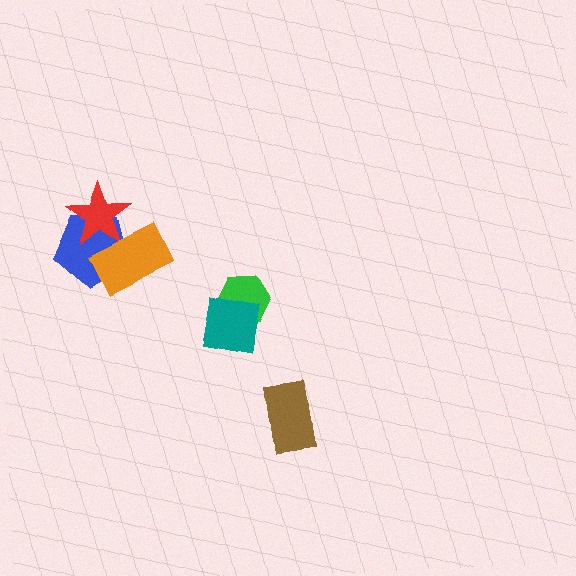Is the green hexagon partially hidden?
Yes, it is partially covered by another shape.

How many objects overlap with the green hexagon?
1 object overlaps with the green hexagon.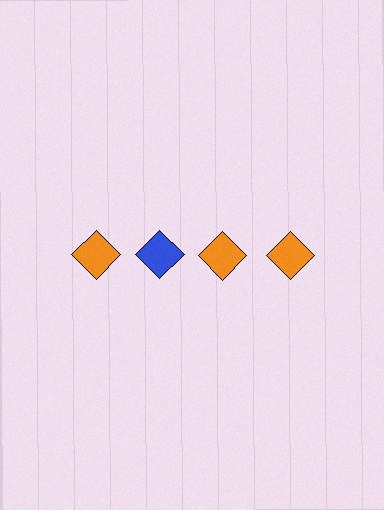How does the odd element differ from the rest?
It has a different color: blue instead of orange.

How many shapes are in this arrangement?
There are 4 shapes arranged in a grid pattern.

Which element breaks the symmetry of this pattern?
The blue diamond in the top row, second from left column breaks the symmetry. All other shapes are orange diamonds.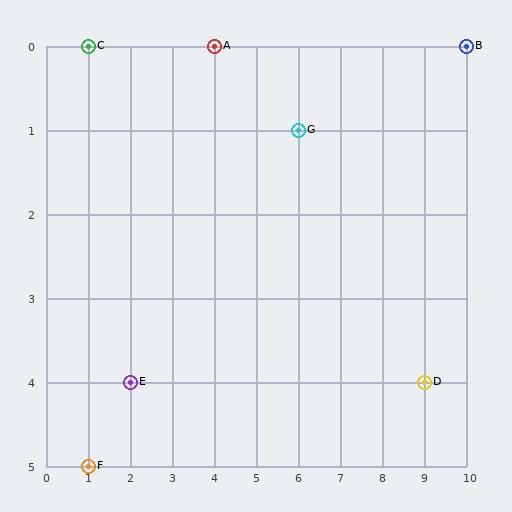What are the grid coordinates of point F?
Point F is at grid coordinates (1, 5).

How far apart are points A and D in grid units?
Points A and D are 5 columns and 4 rows apart (about 6.4 grid units diagonally).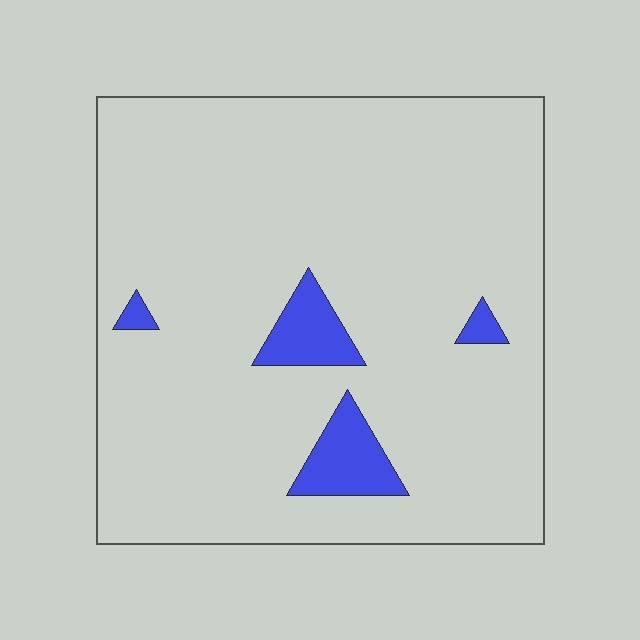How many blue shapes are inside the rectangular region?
4.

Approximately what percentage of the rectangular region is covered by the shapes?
Approximately 5%.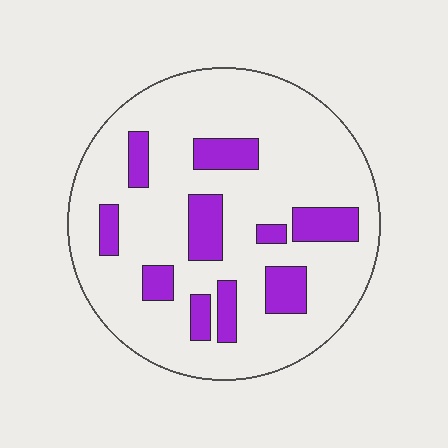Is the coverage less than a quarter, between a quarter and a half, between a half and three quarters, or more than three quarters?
Less than a quarter.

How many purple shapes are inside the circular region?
10.